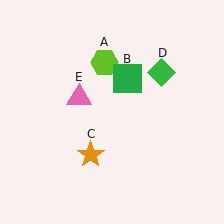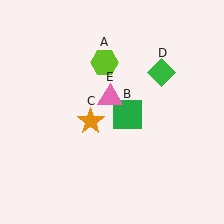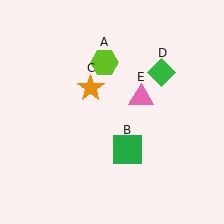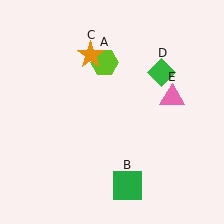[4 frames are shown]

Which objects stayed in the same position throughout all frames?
Lime hexagon (object A) and green diamond (object D) remained stationary.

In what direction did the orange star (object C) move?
The orange star (object C) moved up.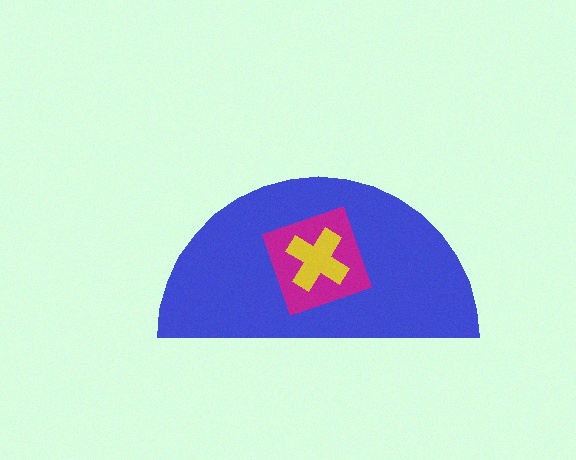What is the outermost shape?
The blue semicircle.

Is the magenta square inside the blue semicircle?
Yes.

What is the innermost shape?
The yellow cross.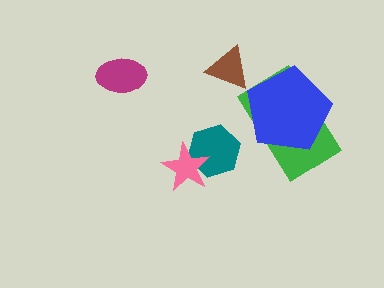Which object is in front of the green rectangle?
The blue pentagon is in front of the green rectangle.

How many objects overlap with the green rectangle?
1 object overlaps with the green rectangle.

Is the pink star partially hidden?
No, no other shape covers it.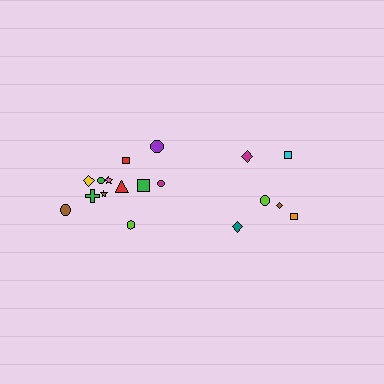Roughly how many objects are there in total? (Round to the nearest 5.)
Roughly 20 objects in total.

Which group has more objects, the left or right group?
The left group.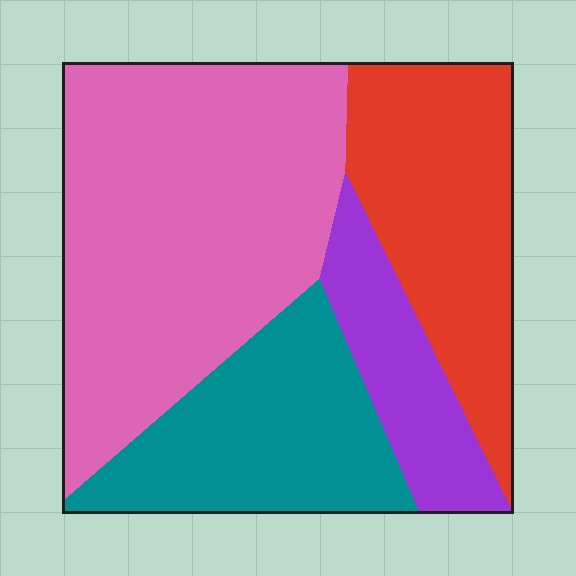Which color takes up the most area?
Pink, at roughly 45%.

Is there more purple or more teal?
Teal.